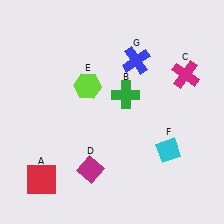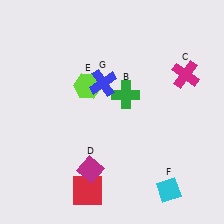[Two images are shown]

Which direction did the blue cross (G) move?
The blue cross (G) moved left.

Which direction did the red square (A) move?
The red square (A) moved right.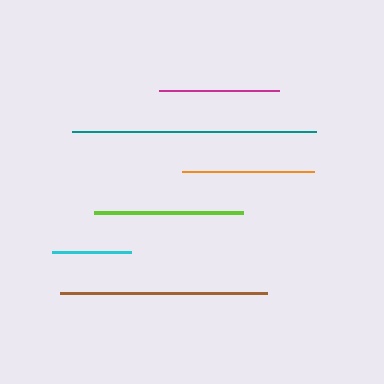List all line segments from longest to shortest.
From longest to shortest: teal, brown, lime, orange, magenta, cyan.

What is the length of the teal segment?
The teal segment is approximately 244 pixels long.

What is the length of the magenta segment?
The magenta segment is approximately 120 pixels long.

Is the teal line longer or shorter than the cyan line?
The teal line is longer than the cyan line.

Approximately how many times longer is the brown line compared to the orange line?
The brown line is approximately 1.6 times the length of the orange line.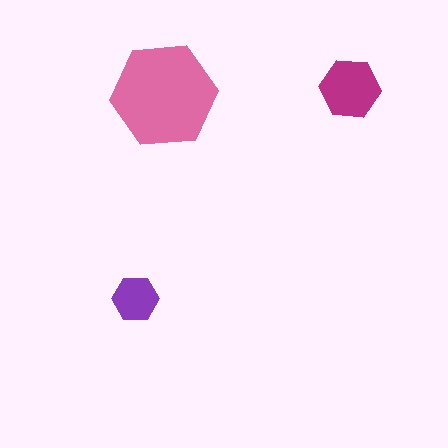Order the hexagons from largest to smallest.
the pink one, the magenta one, the purple one.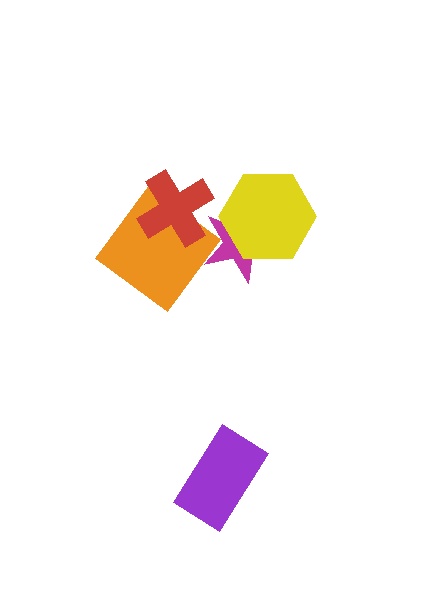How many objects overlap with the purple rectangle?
0 objects overlap with the purple rectangle.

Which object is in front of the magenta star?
The yellow hexagon is in front of the magenta star.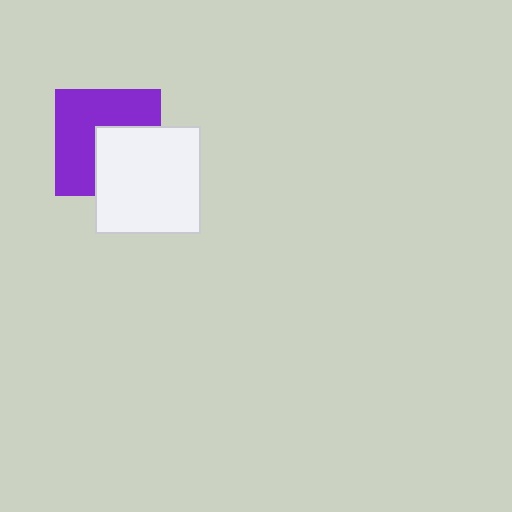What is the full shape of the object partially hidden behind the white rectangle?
The partially hidden object is a purple square.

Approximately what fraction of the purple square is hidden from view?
Roughly 41% of the purple square is hidden behind the white rectangle.